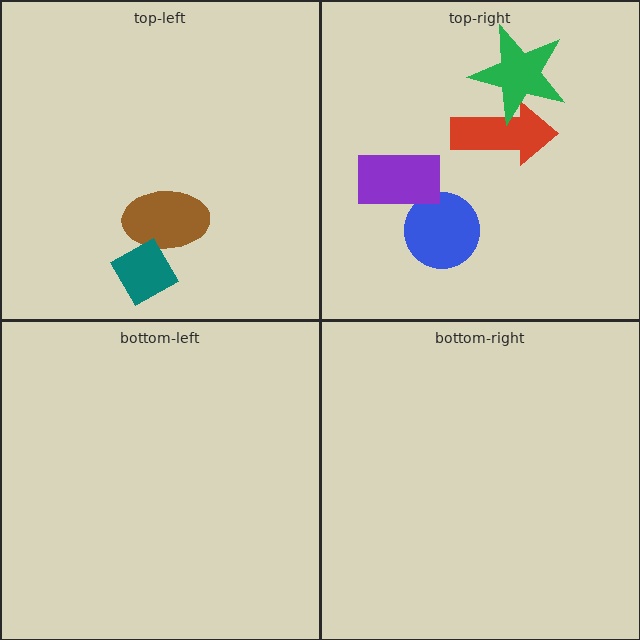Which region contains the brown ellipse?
The top-left region.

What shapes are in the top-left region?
The brown ellipse, the teal diamond.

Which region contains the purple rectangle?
The top-right region.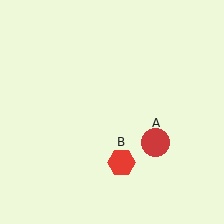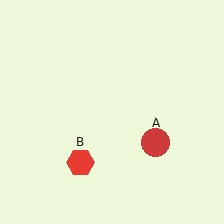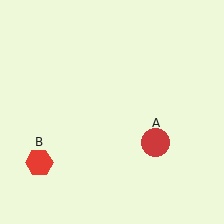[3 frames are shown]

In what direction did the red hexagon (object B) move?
The red hexagon (object B) moved left.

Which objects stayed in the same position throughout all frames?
Red circle (object A) remained stationary.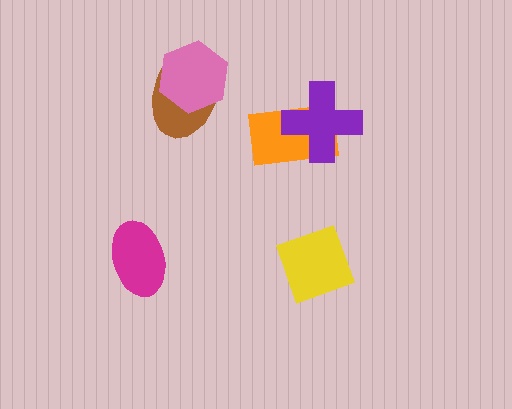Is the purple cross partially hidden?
No, no other shape covers it.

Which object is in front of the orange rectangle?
The purple cross is in front of the orange rectangle.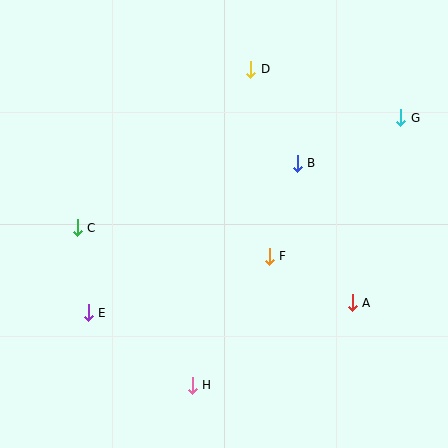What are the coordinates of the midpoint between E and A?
The midpoint between E and A is at (220, 308).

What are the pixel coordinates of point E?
Point E is at (88, 313).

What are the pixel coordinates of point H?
Point H is at (192, 385).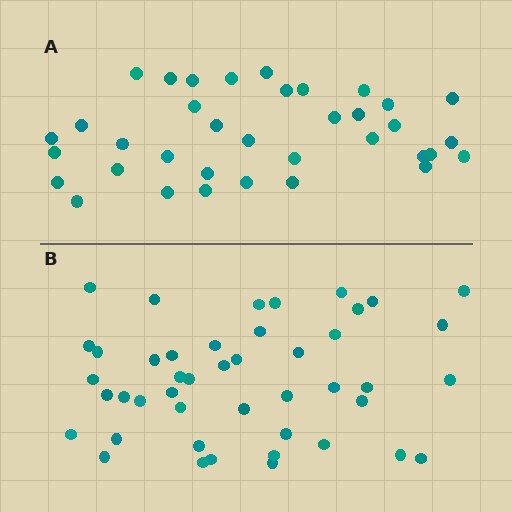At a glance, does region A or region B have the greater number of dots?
Region B (the bottom region) has more dots.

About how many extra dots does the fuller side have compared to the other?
Region B has roughly 8 or so more dots than region A.